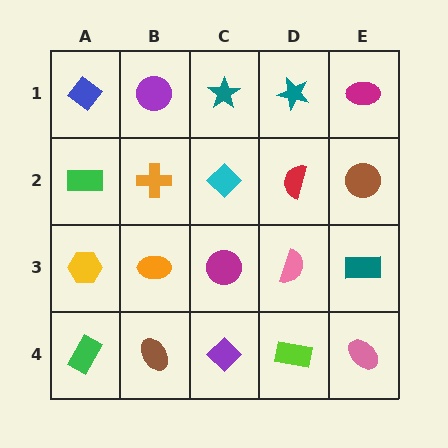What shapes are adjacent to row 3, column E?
A brown circle (row 2, column E), a pink ellipse (row 4, column E), a pink semicircle (row 3, column D).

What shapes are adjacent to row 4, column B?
An orange ellipse (row 3, column B), a green rectangle (row 4, column A), a purple diamond (row 4, column C).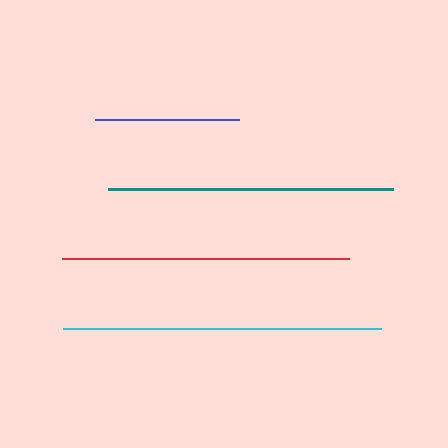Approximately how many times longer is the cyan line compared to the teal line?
The cyan line is approximately 1.1 times the length of the teal line.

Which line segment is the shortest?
The blue line is the shortest at approximately 145 pixels.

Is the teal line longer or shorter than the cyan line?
The cyan line is longer than the teal line.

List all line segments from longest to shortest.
From longest to shortest: cyan, red, teal, blue.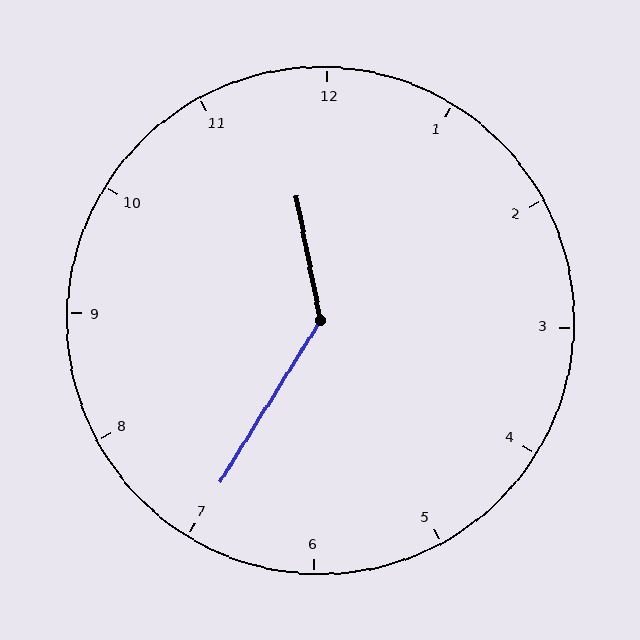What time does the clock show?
11:35.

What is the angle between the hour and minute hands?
Approximately 138 degrees.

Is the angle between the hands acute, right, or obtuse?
It is obtuse.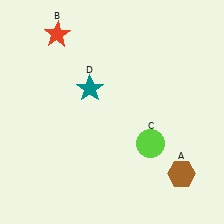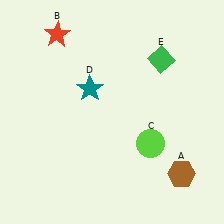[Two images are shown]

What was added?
A green diamond (E) was added in Image 2.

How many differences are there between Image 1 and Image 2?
There is 1 difference between the two images.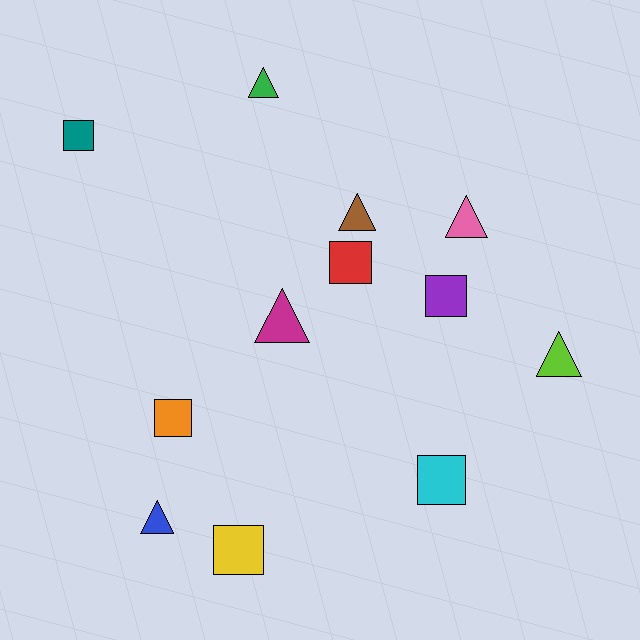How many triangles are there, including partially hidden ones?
There are 6 triangles.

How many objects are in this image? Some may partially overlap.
There are 12 objects.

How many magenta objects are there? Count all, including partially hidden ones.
There is 1 magenta object.